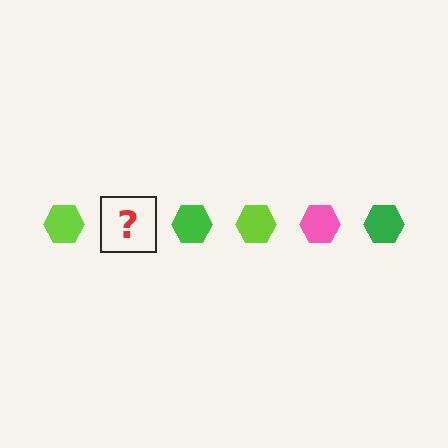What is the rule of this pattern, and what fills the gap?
The rule is that the pattern cycles through lime, pink, green hexagons. The gap should be filled with a pink hexagon.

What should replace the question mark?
The question mark should be replaced with a pink hexagon.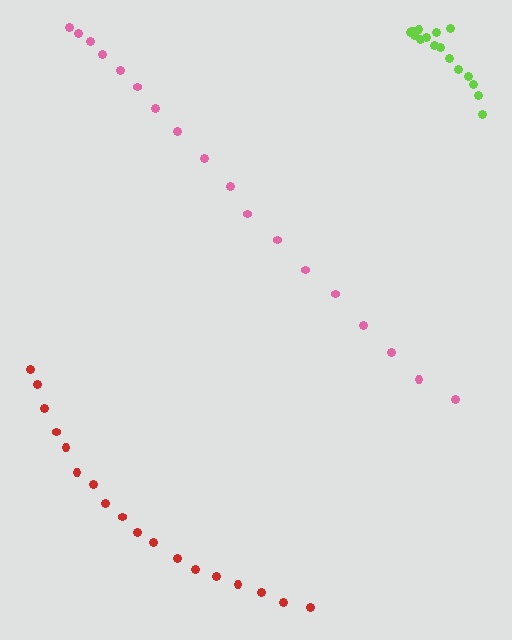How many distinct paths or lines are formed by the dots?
There are 3 distinct paths.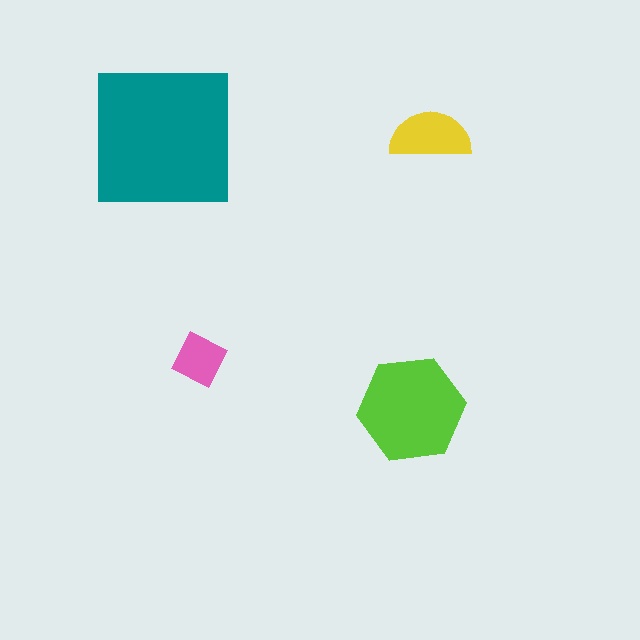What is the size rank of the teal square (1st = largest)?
1st.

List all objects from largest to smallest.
The teal square, the lime hexagon, the yellow semicircle, the pink diamond.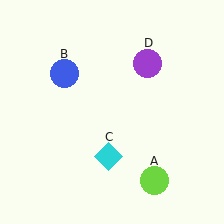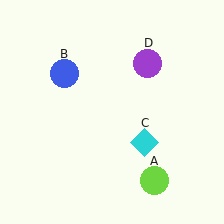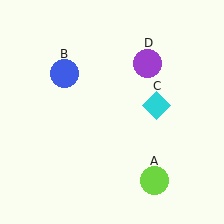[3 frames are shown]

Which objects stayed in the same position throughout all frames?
Lime circle (object A) and blue circle (object B) and purple circle (object D) remained stationary.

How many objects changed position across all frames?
1 object changed position: cyan diamond (object C).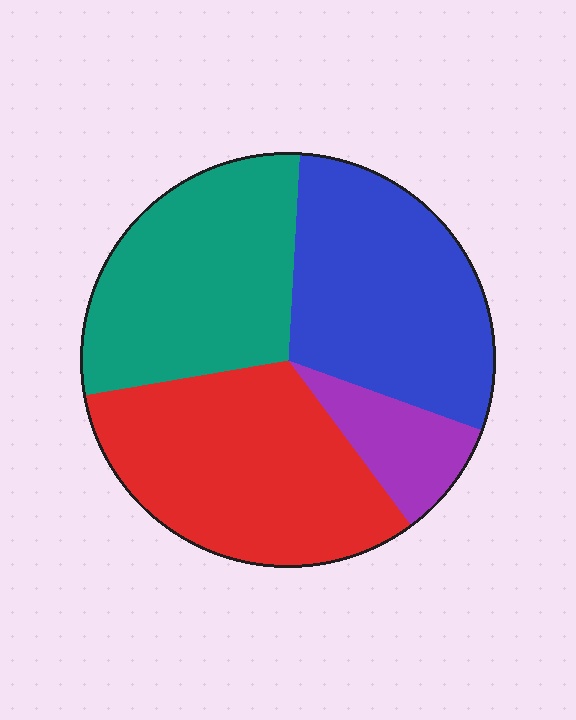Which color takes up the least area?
Purple, at roughly 10%.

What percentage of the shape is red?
Red takes up about one third (1/3) of the shape.